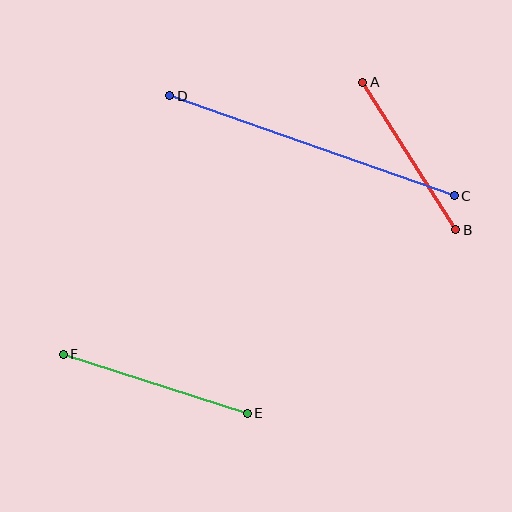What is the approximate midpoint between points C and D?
The midpoint is at approximately (312, 146) pixels.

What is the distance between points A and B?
The distance is approximately 174 pixels.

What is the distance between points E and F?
The distance is approximately 193 pixels.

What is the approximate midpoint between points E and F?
The midpoint is at approximately (155, 384) pixels.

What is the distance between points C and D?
The distance is approximately 301 pixels.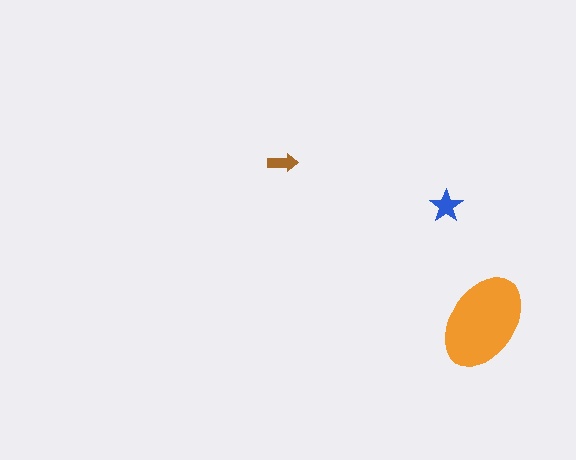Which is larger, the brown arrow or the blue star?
The blue star.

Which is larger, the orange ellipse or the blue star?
The orange ellipse.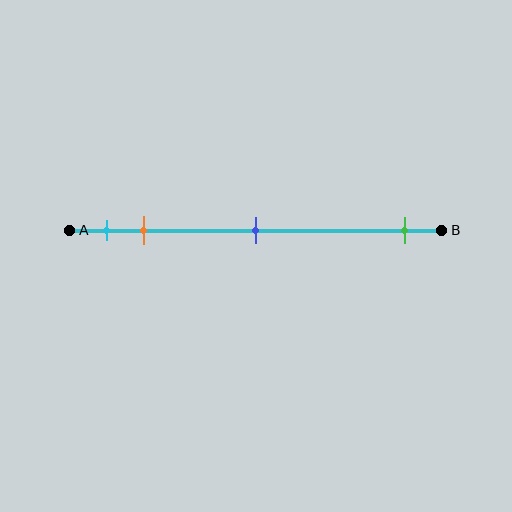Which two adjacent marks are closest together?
The cyan and orange marks are the closest adjacent pair.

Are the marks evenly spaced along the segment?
No, the marks are not evenly spaced.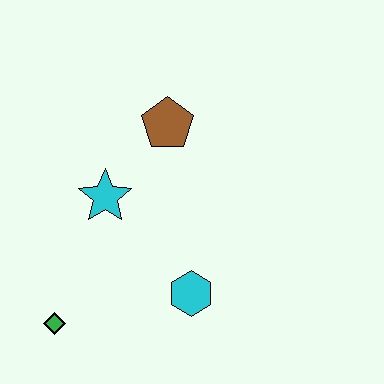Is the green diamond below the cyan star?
Yes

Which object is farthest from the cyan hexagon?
The brown pentagon is farthest from the cyan hexagon.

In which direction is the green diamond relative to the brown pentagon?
The green diamond is below the brown pentagon.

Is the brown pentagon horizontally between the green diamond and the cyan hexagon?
Yes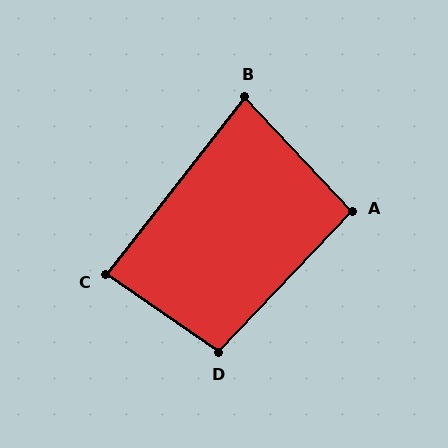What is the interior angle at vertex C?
Approximately 87 degrees (approximately right).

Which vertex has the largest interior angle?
D, at approximately 99 degrees.